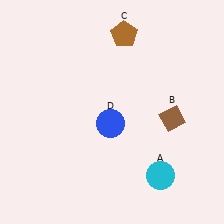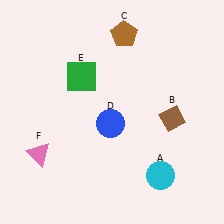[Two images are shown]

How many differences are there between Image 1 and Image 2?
There are 2 differences between the two images.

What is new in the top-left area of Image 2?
A green square (E) was added in the top-left area of Image 2.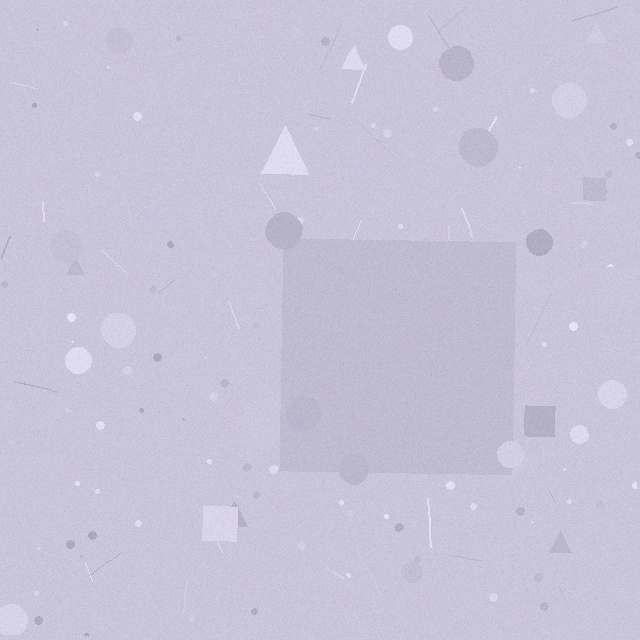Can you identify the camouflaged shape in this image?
The camouflaged shape is a square.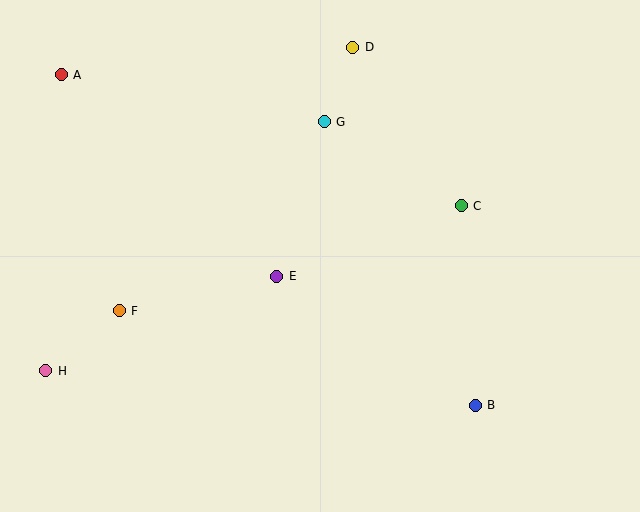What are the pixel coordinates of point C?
Point C is at (461, 206).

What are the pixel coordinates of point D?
Point D is at (353, 47).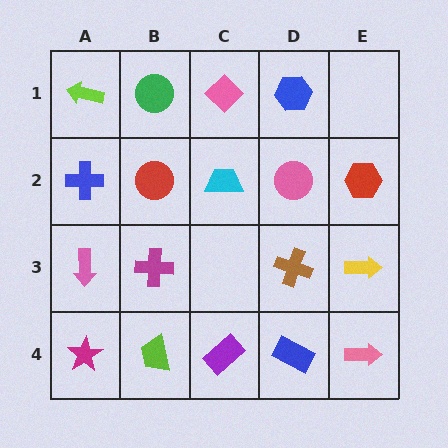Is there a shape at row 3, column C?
No, that cell is empty.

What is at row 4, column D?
A blue rectangle.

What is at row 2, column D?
A pink circle.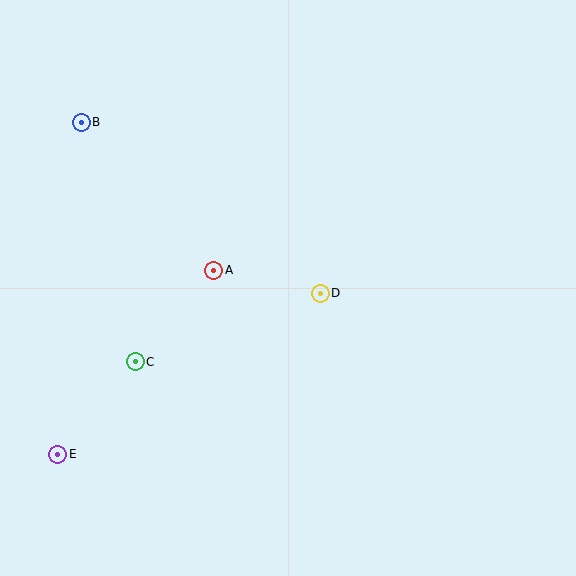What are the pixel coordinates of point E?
Point E is at (58, 454).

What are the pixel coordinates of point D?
Point D is at (320, 293).